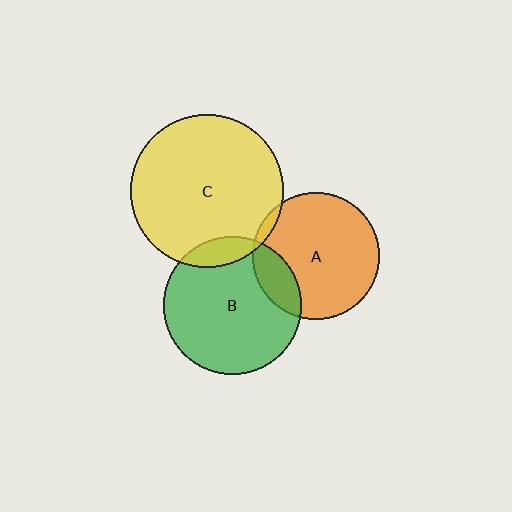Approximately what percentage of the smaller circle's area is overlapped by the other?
Approximately 5%.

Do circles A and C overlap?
Yes.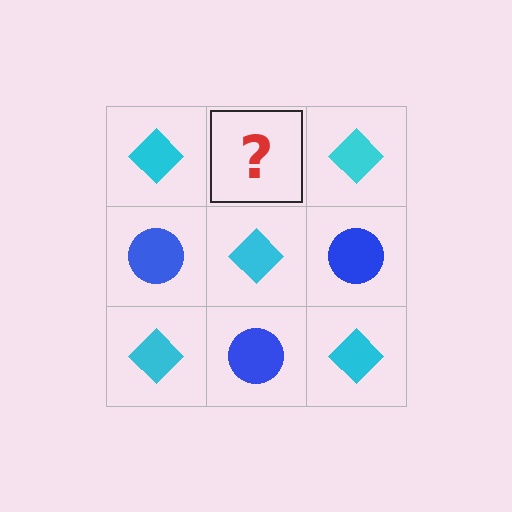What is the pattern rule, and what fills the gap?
The rule is that it alternates cyan diamond and blue circle in a checkerboard pattern. The gap should be filled with a blue circle.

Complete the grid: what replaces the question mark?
The question mark should be replaced with a blue circle.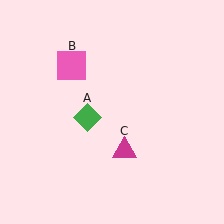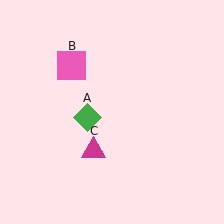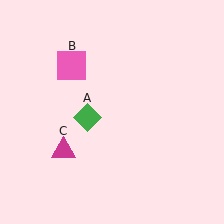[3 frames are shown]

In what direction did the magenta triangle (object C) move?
The magenta triangle (object C) moved left.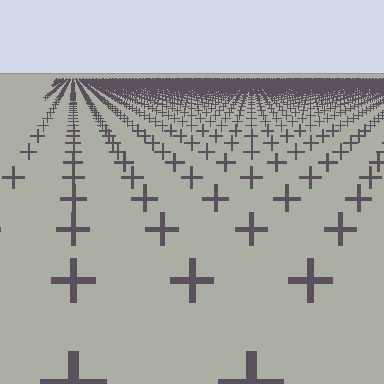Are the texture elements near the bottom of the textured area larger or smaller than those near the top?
Larger. Near the bottom, elements are closer to the viewer and appear at a bigger on-screen size.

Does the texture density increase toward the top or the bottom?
Density increases toward the top.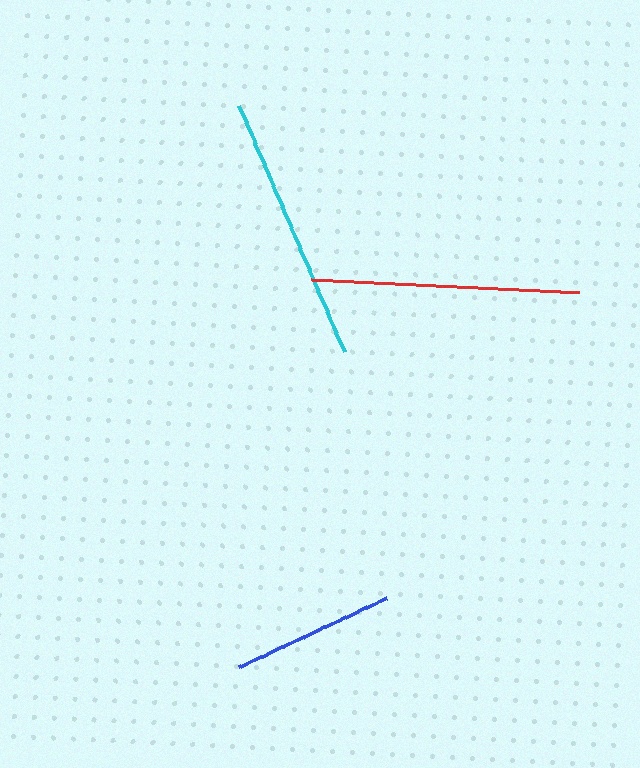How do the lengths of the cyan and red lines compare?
The cyan and red lines are approximately the same length.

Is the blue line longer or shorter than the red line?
The red line is longer than the blue line.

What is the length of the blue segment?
The blue segment is approximately 163 pixels long.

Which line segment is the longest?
The cyan line is the longest at approximately 268 pixels.